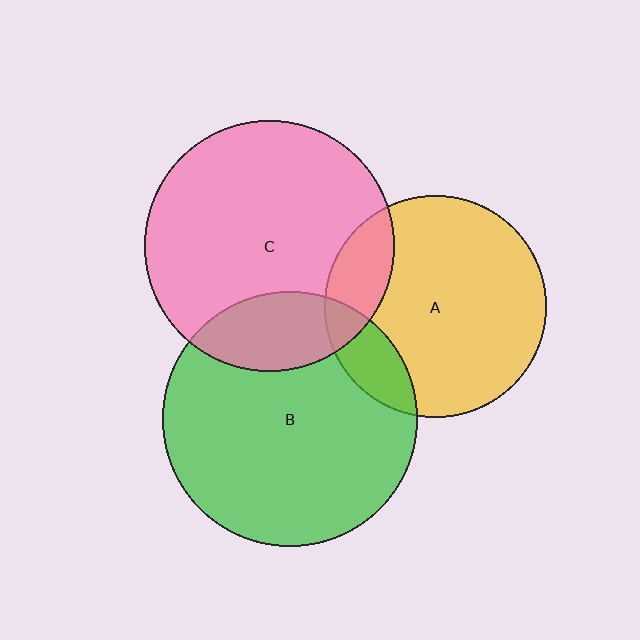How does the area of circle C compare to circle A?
Approximately 1.3 times.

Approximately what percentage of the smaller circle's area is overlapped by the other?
Approximately 15%.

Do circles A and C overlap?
Yes.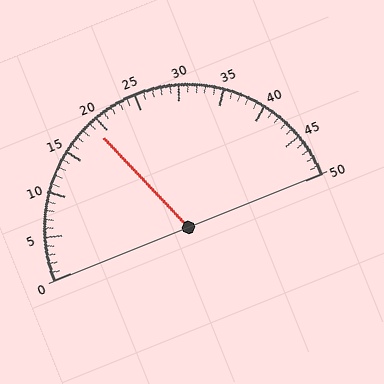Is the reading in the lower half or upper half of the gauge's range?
The reading is in the lower half of the range (0 to 50).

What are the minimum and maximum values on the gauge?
The gauge ranges from 0 to 50.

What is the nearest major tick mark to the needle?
The nearest major tick mark is 20.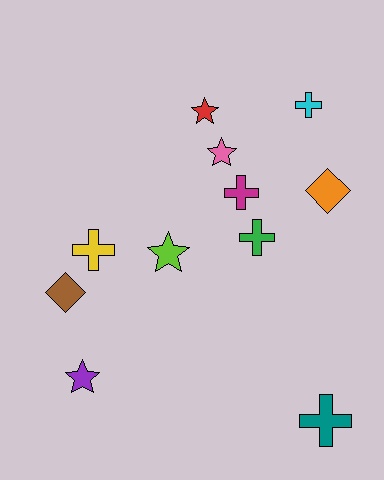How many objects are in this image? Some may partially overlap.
There are 11 objects.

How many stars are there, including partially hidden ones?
There are 4 stars.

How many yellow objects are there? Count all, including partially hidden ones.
There is 1 yellow object.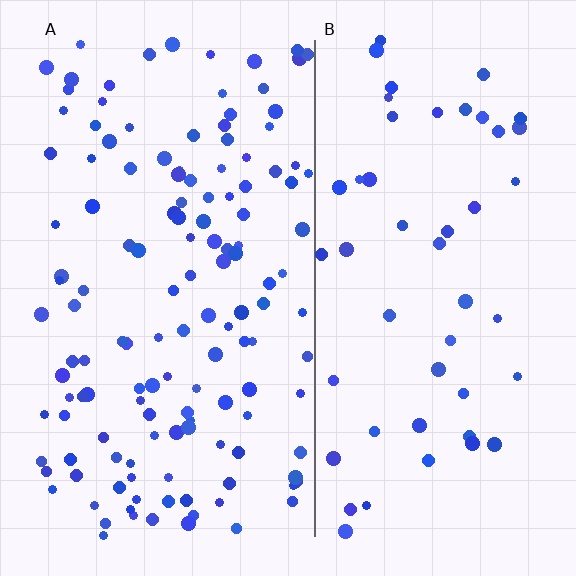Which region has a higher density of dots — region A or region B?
A (the left).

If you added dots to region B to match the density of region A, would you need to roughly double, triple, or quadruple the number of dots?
Approximately triple.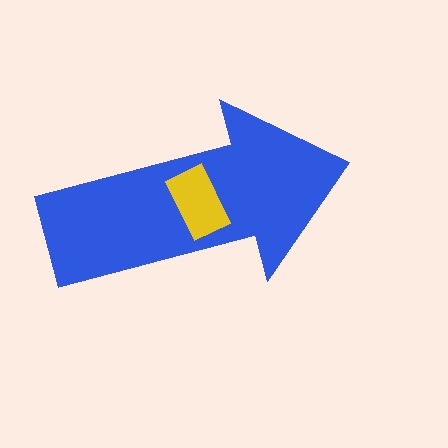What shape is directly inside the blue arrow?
The yellow rectangle.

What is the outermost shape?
The blue arrow.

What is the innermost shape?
The yellow rectangle.